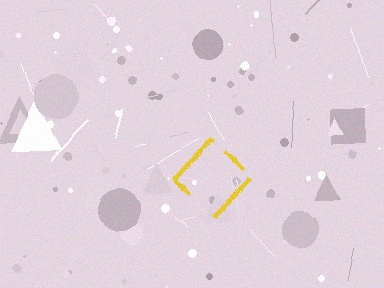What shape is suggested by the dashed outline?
The dashed outline suggests a diamond.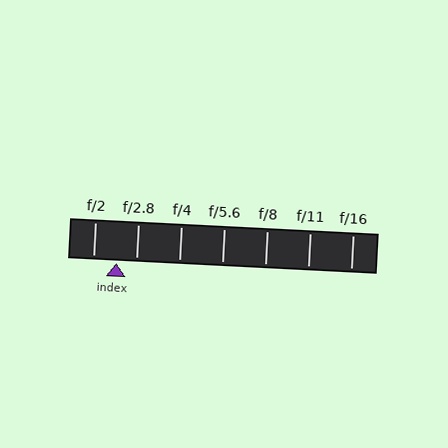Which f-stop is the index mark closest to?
The index mark is closest to f/2.8.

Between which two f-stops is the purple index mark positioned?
The index mark is between f/2 and f/2.8.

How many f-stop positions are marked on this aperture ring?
There are 7 f-stop positions marked.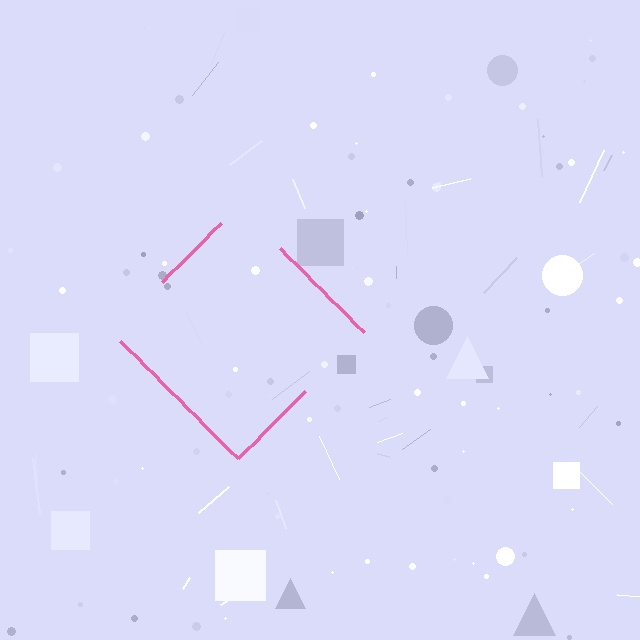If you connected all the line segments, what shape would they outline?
They would outline a diamond.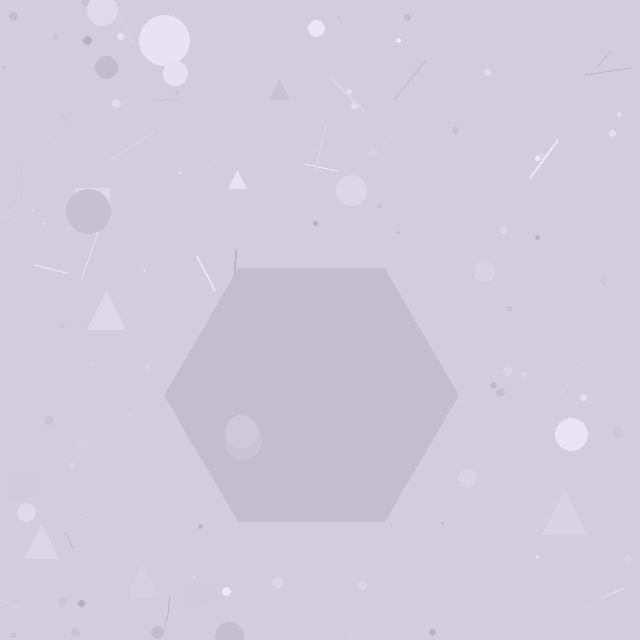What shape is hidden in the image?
A hexagon is hidden in the image.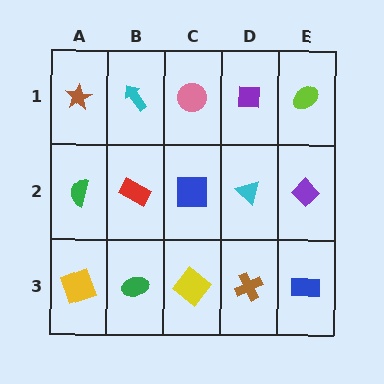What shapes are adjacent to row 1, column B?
A red rectangle (row 2, column B), a brown star (row 1, column A), a pink circle (row 1, column C).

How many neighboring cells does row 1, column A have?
2.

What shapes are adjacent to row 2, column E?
A lime ellipse (row 1, column E), a blue rectangle (row 3, column E), a cyan triangle (row 2, column D).